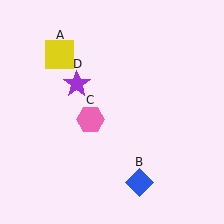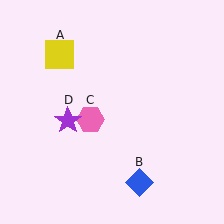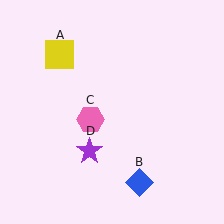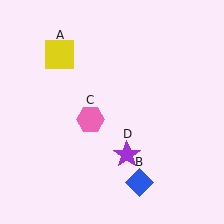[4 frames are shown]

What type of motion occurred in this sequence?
The purple star (object D) rotated counterclockwise around the center of the scene.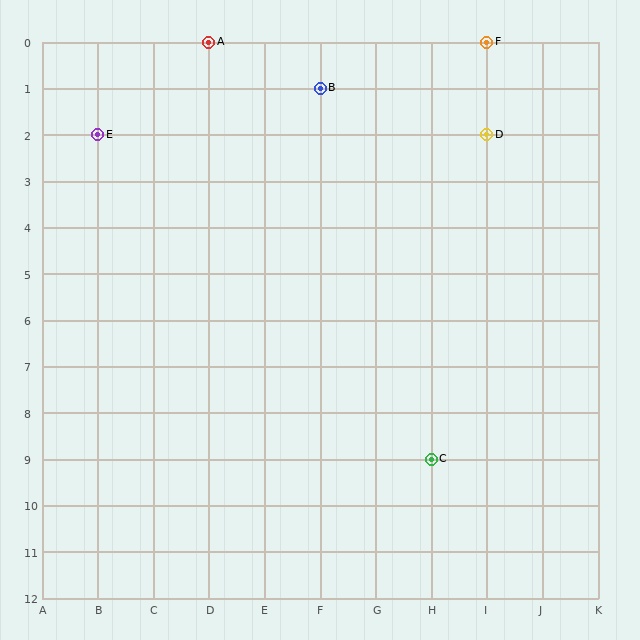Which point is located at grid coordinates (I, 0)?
Point F is at (I, 0).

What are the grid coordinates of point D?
Point D is at grid coordinates (I, 2).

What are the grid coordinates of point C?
Point C is at grid coordinates (H, 9).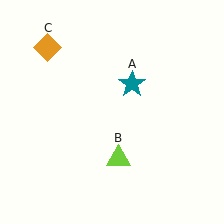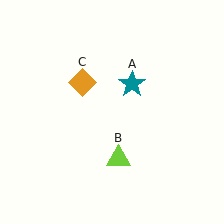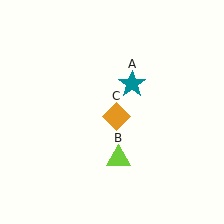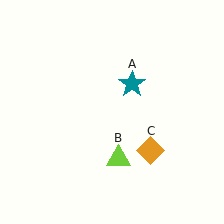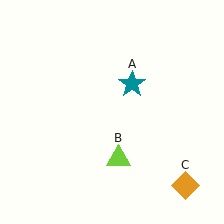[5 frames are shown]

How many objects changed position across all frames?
1 object changed position: orange diamond (object C).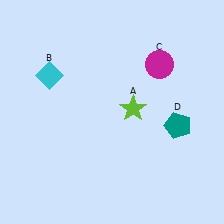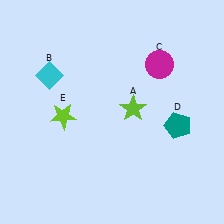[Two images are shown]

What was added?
A lime star (E) was added in Image 2.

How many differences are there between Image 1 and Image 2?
There is 1 difference between the two images.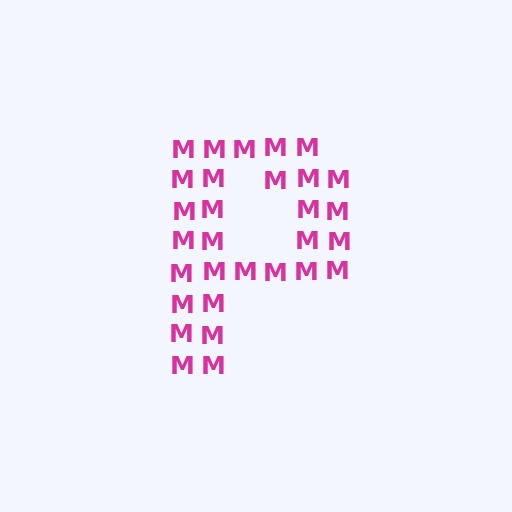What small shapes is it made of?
It is made of small letter M's.